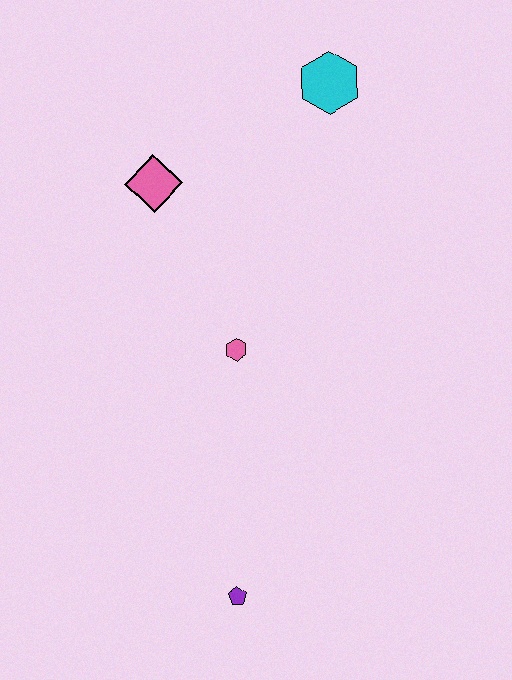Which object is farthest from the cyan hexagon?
The purple pentagon is farthest from the cyan hexagon.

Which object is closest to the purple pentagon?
The pink hexagon is closest to the purple pentagon.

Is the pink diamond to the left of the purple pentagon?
Yes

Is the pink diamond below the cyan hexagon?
Yes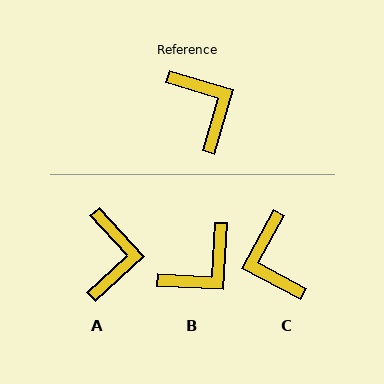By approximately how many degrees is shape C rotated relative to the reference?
Approximately 168 degrees counter-clockwise.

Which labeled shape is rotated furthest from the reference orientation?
C, about 168 degrees away.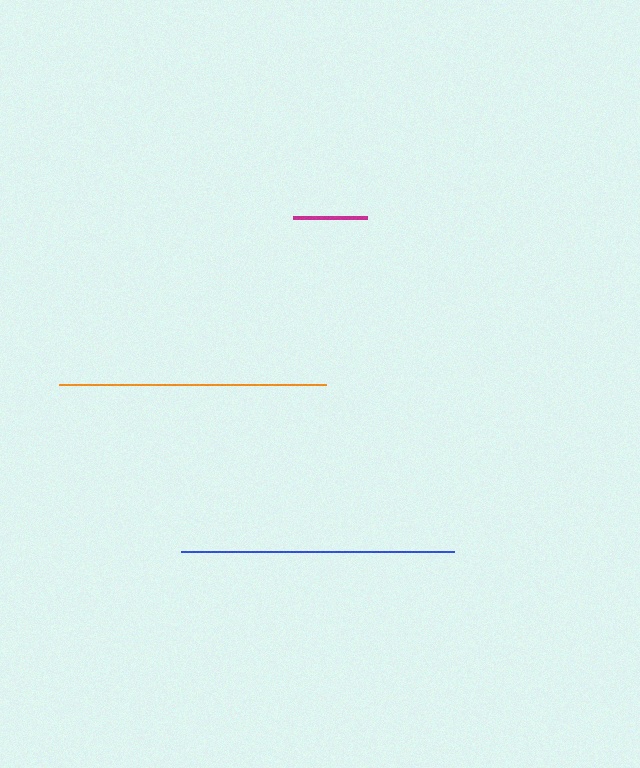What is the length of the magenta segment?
The magenta segment is approximately 73 pixels long.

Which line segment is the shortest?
The magenta line is the shortest at approximately 73 pixels.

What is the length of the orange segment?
The orange segment is approximately 266 pixels long.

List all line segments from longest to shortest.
From longest to shortest: blue, orange, magenta.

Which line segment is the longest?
The blue line is the longest at approximately 273 pixels.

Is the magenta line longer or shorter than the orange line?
The orange line is longer than the magenta line.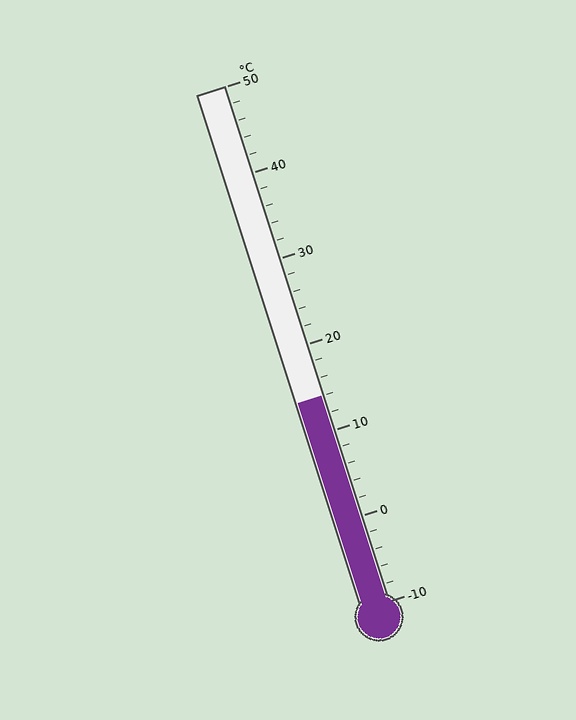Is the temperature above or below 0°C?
The temperature is above 0°C.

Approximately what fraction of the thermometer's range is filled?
The thermometer is filled to approximately 40% of its range.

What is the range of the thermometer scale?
The thermometer scale ranges from -10°C to 50°C.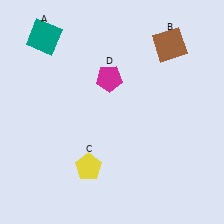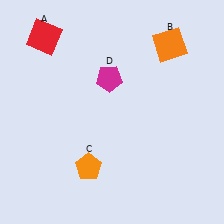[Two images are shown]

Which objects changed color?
A changed from teal to red. B changed from brown to orange. C changed from yellow to orange.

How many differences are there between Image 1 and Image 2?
There are 3 differences between the two images.